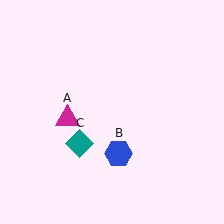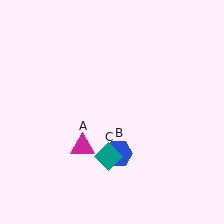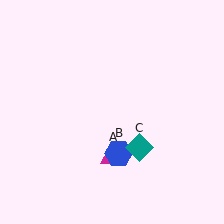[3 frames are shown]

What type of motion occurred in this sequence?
The magenta triangle (object A), teal diamond (object C) rotated counterclockwise around the center of the scene.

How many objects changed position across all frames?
2 objects changed position: magenta triangle (object A), teal diamond (object C).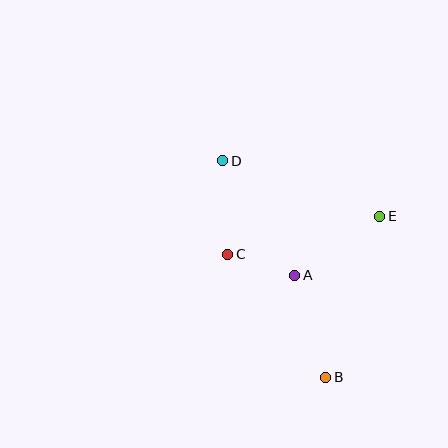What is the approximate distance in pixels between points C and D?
The distance between C and D is approximately 94 pixels.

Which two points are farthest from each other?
Points B and D are farthest from each other.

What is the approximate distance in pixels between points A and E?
The distance between A and E is approximately 103 pixels.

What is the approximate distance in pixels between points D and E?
The distance between D and E is approximately 166 pixels.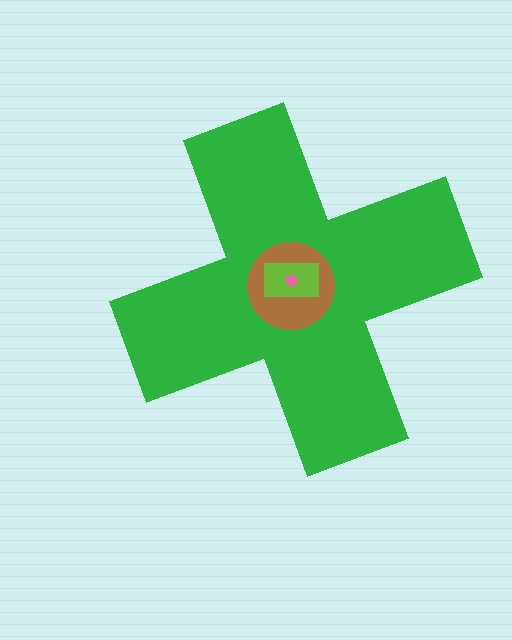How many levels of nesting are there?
4.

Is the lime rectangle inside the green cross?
Yes.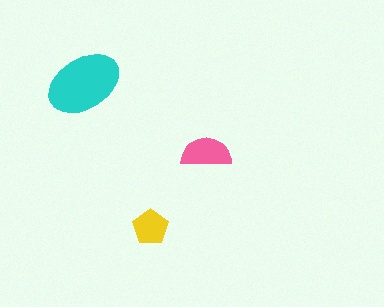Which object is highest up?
The cyan ellipse is topmost.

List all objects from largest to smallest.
The cyan ellipse, the pink semicircle, the yellow pentagon.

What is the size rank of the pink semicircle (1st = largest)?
2nd.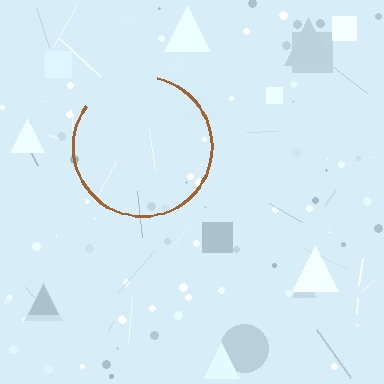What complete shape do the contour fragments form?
The contour fragments form a circle.